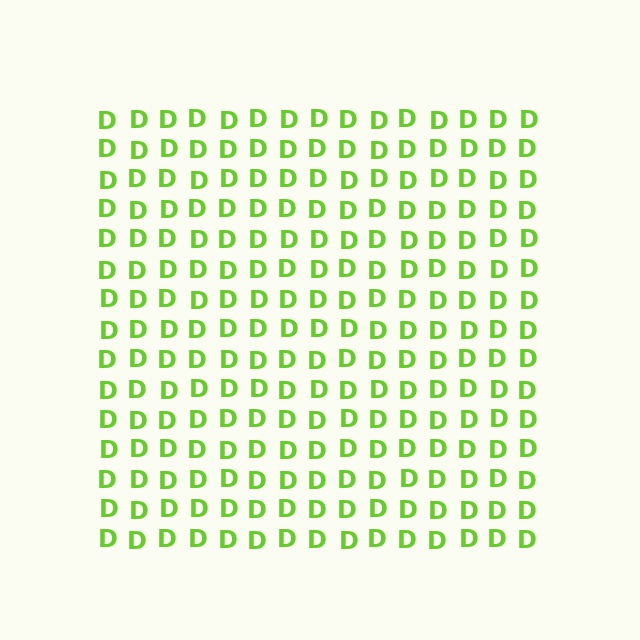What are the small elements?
The small elements are letter D's.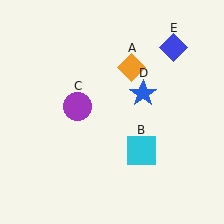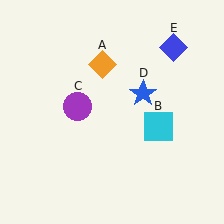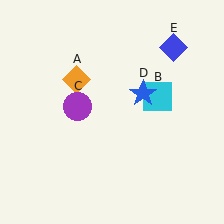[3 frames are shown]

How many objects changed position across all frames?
2 objects changed position: orange diamond (object A), cyan square (object B).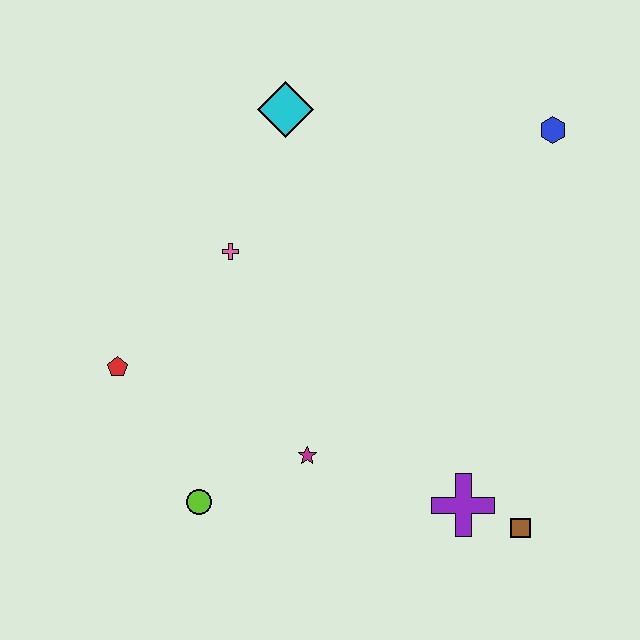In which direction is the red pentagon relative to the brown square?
The red pentagon is to the left of the brown square.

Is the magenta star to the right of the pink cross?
Yes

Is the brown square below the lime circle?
Yes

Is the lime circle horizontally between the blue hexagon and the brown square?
No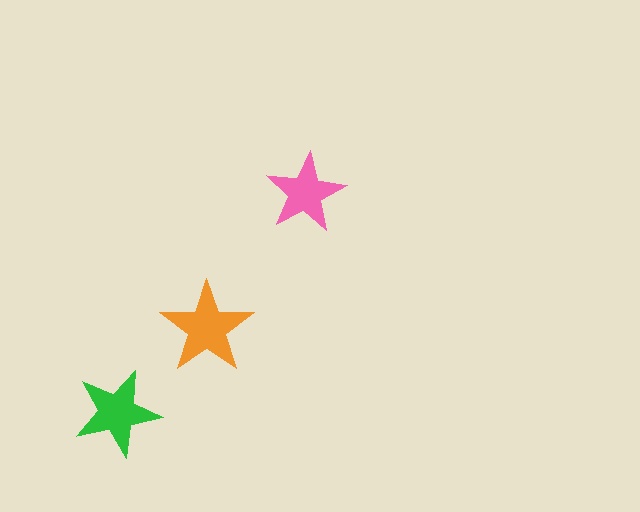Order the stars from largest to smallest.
the orange one, the green one, the pink one.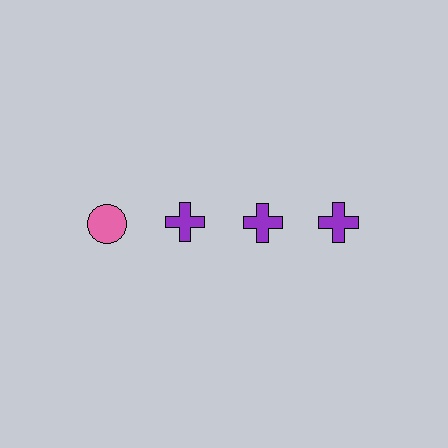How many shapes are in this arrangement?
There are 4 shapes arranged in a grid pattern.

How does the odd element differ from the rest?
It differs in both color (pink instead of purple) and shape (circle instead of cross).